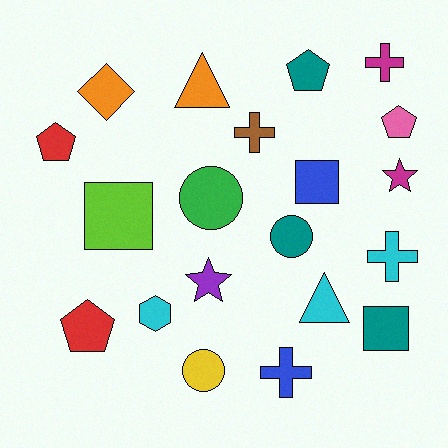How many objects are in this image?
There are 20 objects.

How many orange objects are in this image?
There are 2 orange objects.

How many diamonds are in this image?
There is 1 diamond.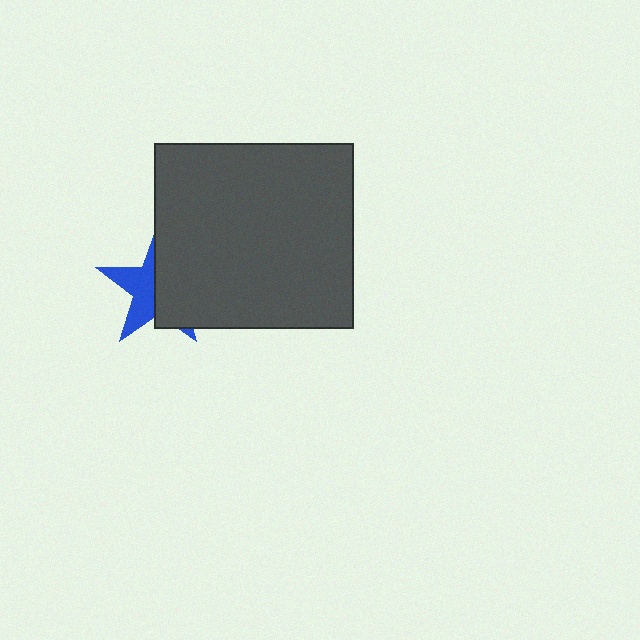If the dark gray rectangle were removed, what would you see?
You would see the complete blue star.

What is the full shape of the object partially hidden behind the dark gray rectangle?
The partially hidden object is a blue star.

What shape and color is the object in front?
The object in front is a dark gray rectangle.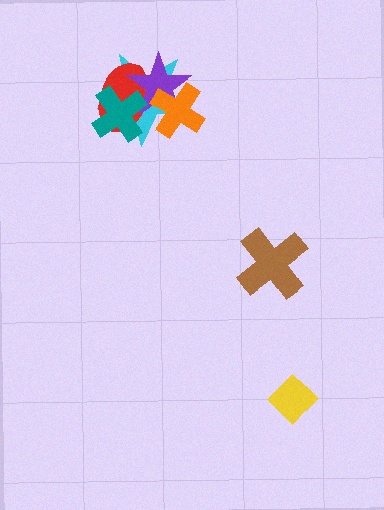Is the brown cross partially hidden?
No, no other shape covers it.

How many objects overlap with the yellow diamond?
0 objects overlap with the yellow diamond.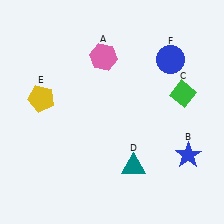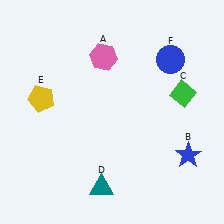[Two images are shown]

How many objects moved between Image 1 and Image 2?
1 object moved between the two images.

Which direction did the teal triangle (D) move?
The teal triangle (D) moved left.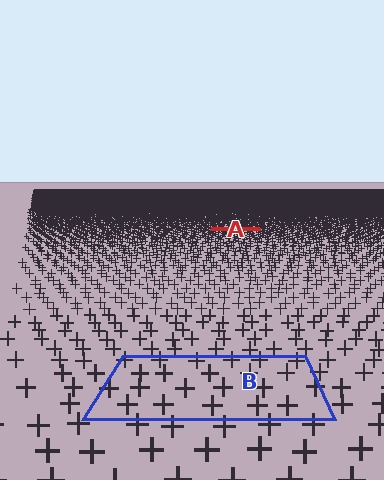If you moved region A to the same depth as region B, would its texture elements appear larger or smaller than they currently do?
They would appear larger. At a closer depth, the same texture elements are projected at a bigger on-screen size.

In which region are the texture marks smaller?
The texture marks are smaller in region A, because it is farther away.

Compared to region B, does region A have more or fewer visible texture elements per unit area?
Region A has more texture elements per unit area — they are packed more densely because it is farther away.